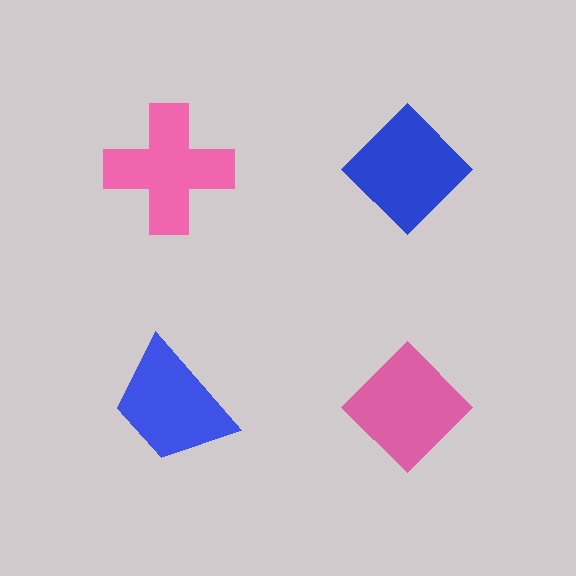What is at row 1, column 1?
A pink cross.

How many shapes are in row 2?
2 shapes.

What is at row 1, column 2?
A blue diamond.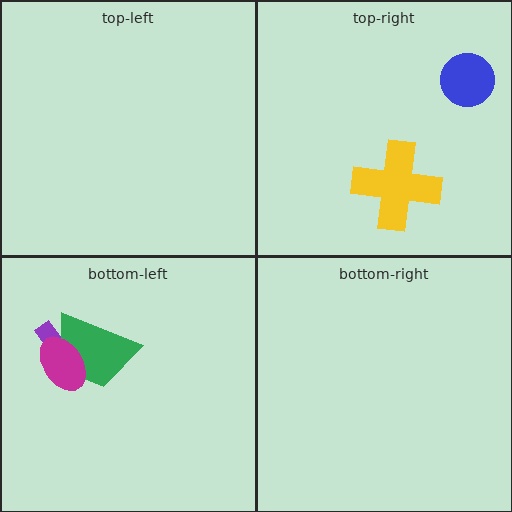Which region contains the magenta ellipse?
The bottom-left region.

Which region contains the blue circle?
The top-right region.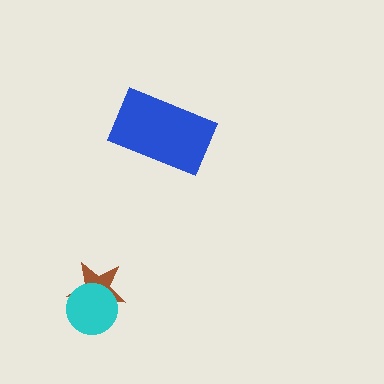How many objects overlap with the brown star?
1 object overlaps with the brown star.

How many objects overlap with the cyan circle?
1 object overlaps with the cyan circle.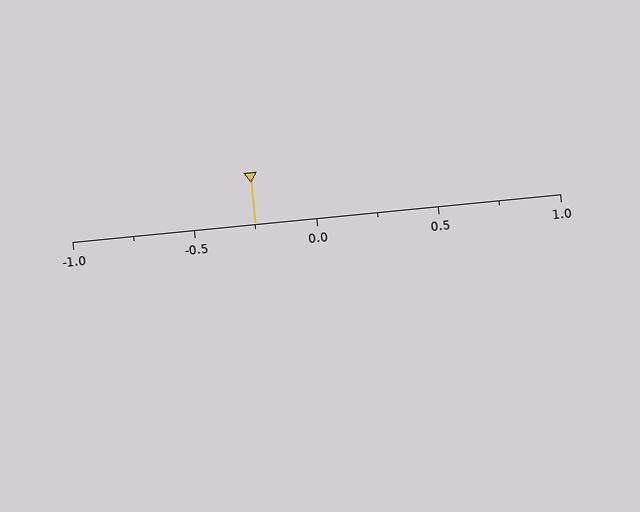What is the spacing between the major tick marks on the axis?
The major ticks are spaced 0.5 apart.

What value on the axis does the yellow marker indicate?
The marker indicates approximately -0.25.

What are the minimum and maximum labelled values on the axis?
The axis runs from -1.0 to 1.0.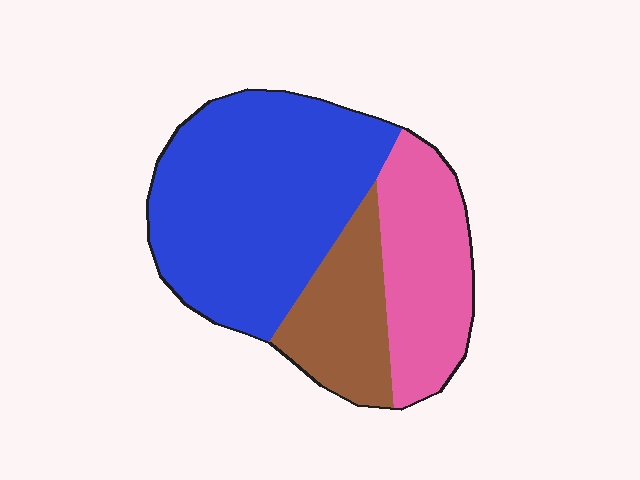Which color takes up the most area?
Blue, at roughly 55%.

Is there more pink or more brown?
Pink.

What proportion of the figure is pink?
Pink takes up between a quarter and a half of the figure.